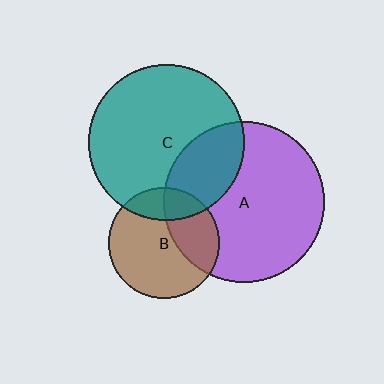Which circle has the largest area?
Circle A (purple).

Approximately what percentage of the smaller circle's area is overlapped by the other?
Approximately 35%.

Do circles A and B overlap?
Yes.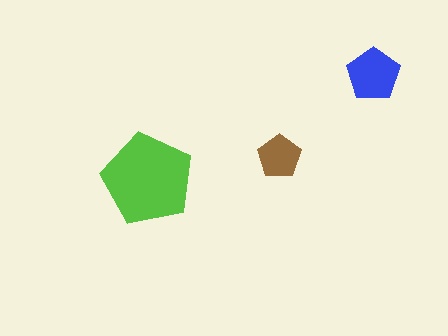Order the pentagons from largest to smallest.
the lime one, the blue one, the brown one.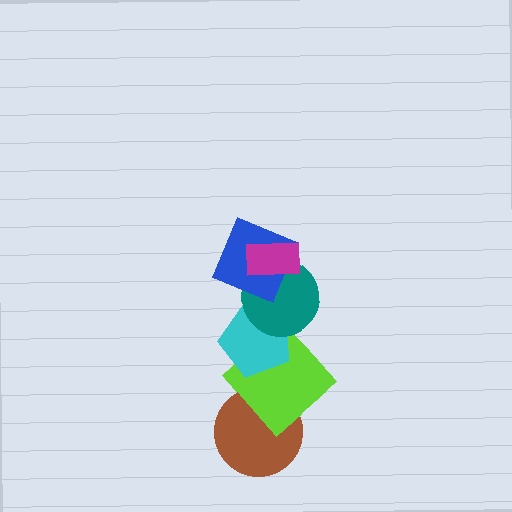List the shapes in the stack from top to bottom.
From top to bottom: the magenta rectangle, the blue square, the teal circle, the cyan pentagon, the lime diamond, the brown circle.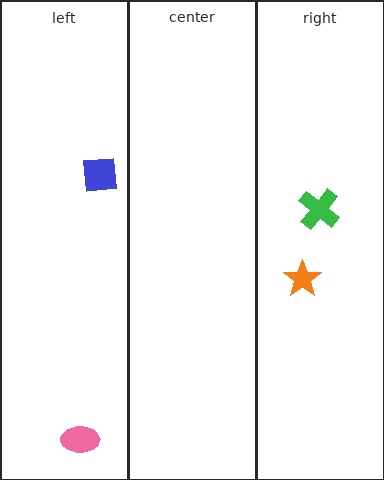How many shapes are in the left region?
2.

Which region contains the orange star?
The right region.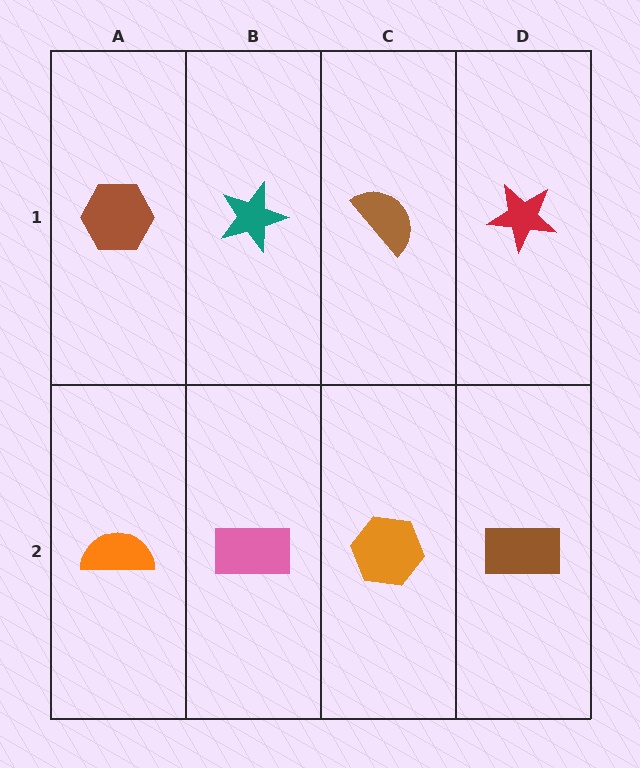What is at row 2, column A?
An orange semicircle.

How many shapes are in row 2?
4 shapes.